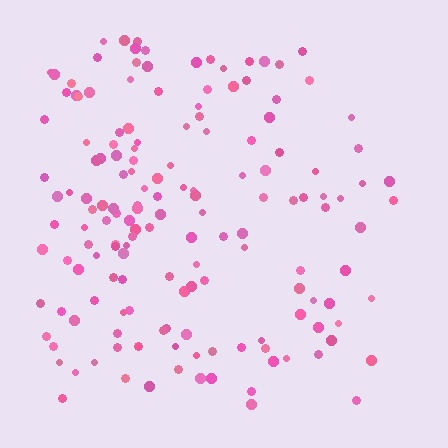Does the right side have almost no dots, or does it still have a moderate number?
Still a moderate number, just noticeably fewer than the left.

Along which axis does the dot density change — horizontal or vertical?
Horizontal.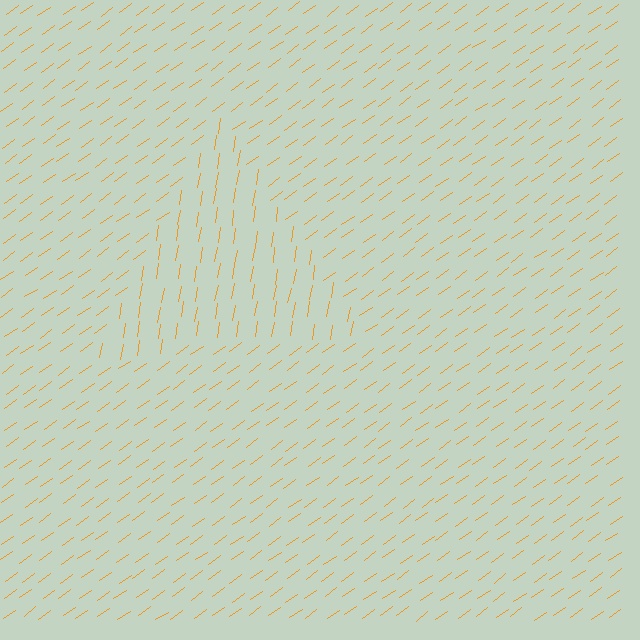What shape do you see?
I see a triangle.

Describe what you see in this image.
The image is filled with small orange line segments. A triangle region in the image has lines oriented differently from the surrounding lines, creating a visible texture boundary.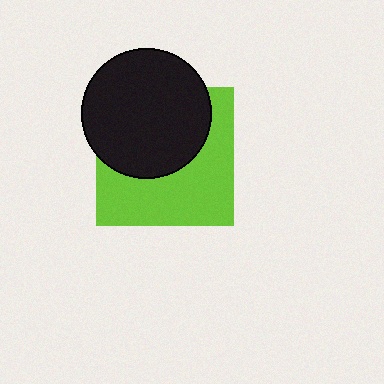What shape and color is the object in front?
The object in front is a black circle.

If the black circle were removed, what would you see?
You would see the complete lime square.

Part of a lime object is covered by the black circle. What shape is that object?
It is a square.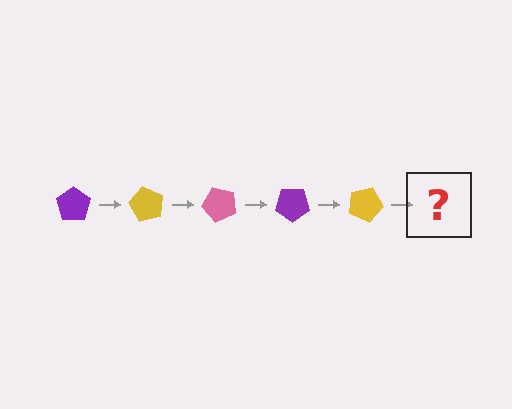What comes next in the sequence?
The next element should be a pink pentagon, rotated 300 degrees from the start.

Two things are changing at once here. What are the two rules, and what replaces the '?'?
The two rules are that it rotates 60 degrees each step and the color cycles through purple, yellow, and pink. The '?' should be a pink pentagon, rotated 300 degrees from the start.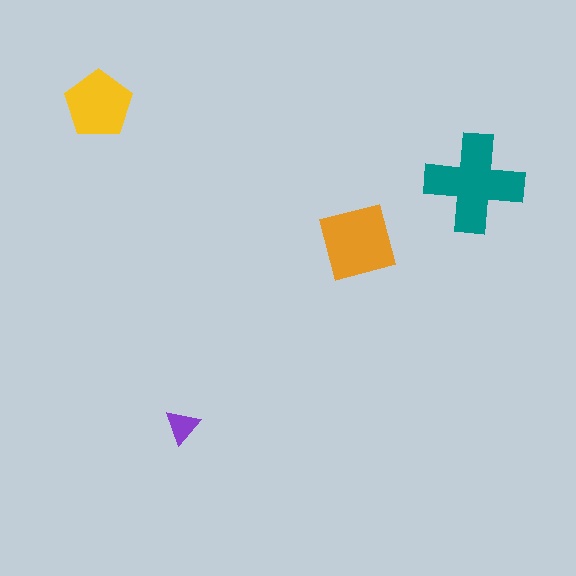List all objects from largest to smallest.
The teal cross, the orange square, the yellow pentagon, the purple triangle.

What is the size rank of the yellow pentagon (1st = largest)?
3rd.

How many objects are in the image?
There are 4 objects in the image.